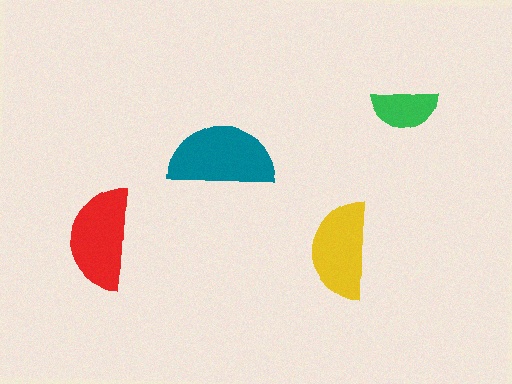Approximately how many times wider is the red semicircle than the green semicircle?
About 1.5 times wider.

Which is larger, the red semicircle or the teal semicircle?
The teal one.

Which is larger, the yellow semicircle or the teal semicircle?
The teal one.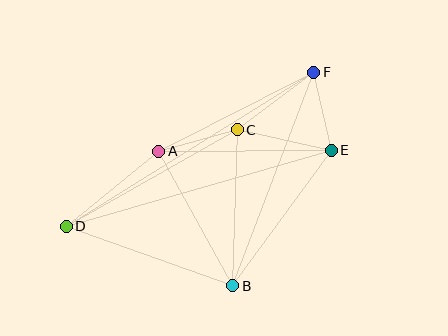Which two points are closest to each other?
Points E and F are closest to each other.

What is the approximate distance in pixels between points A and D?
The distance between A and D is approximately 119 pixels.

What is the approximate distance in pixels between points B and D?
The distance between B and D is approximately 177 pixels.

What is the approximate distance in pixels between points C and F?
The distance between C and F is approximately 96 pixels.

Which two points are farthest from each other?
Points D and F are farthest from each other.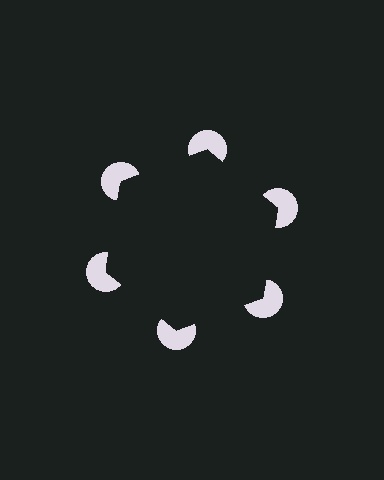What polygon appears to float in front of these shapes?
An illusory hexagon — its edges are inferred from the aligned wedge cuts in the pac-man discs, not physically drawn.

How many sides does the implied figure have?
6 sides.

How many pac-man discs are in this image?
There are 6 — one at each vertex of the illusory hexagon.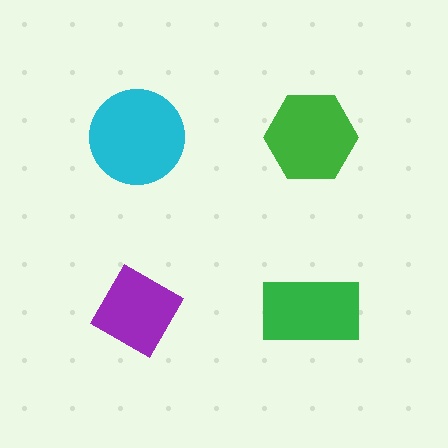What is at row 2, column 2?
A green rectangle.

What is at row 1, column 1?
A cyan circle.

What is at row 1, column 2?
A green hexagon.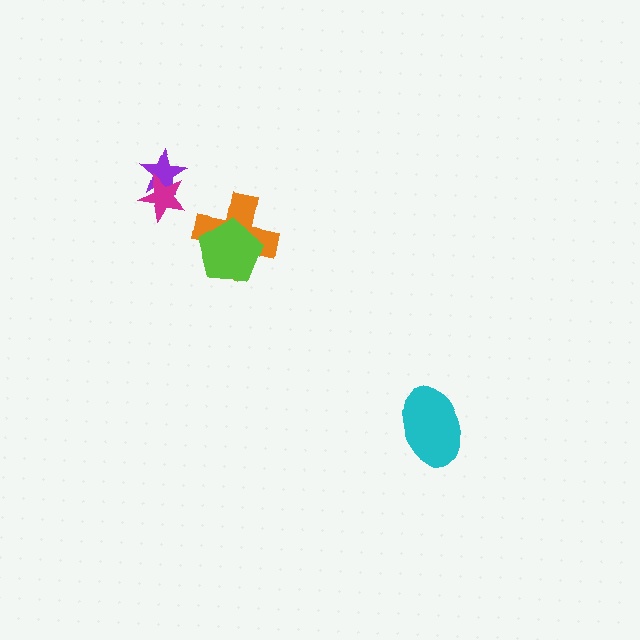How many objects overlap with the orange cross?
1 object overlaps with the orange cross.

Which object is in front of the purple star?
The magenta star is in front of the purple star.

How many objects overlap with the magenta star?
1 object overlaps with the magenta star.